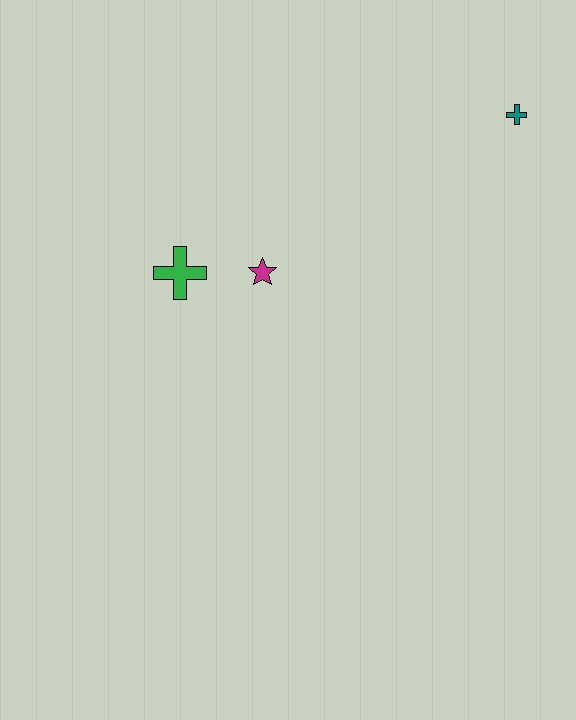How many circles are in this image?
There are no circles.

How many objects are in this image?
There are 3 objects.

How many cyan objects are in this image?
There are no cyan objects.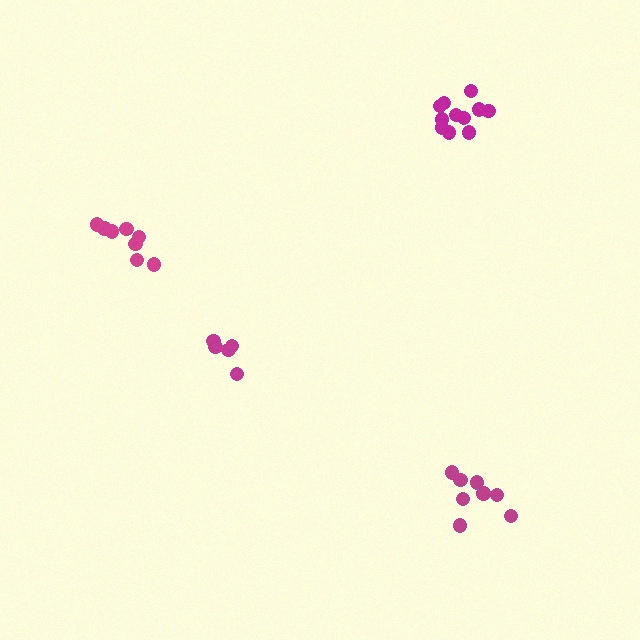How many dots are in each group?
Group 1: 9 dots, Group 2: 5 dots, Group 3: 11 dots, Group 4: 8 dots (33 total).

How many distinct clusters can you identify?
There are 4 distinct clusters.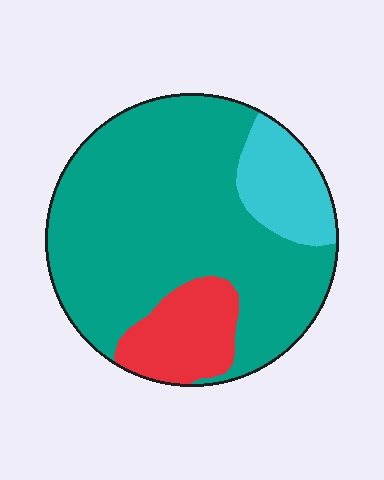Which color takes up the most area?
Teal, at roughly 70%.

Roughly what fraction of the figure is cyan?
Cyan covers around 15% of the figure.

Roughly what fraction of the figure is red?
Red takes up about one eighth (1/8) of the figure.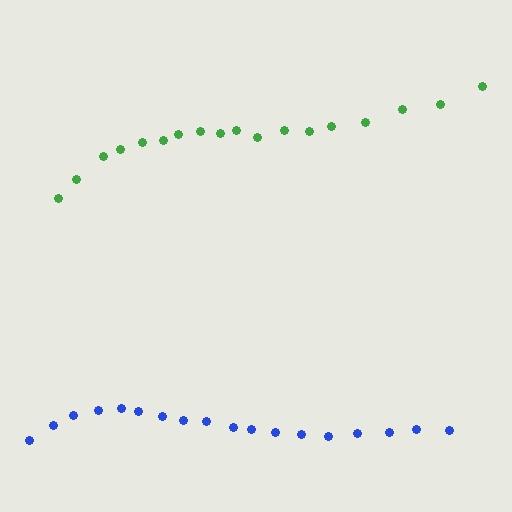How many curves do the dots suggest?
There are 2 distinct paths.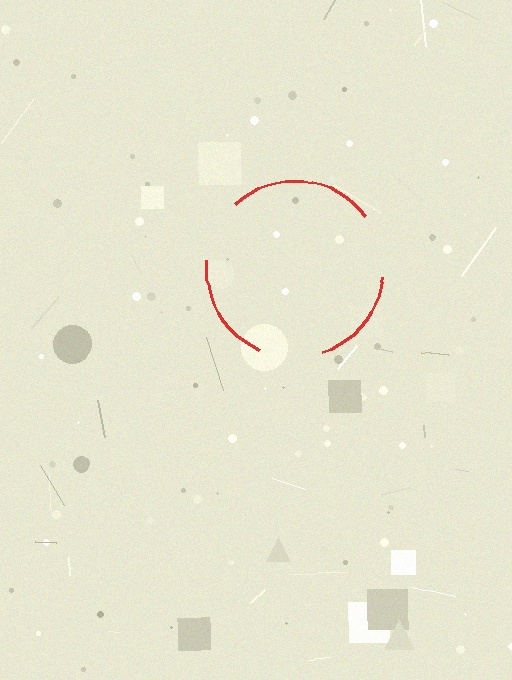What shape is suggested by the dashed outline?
The dashed outline suggests a circle.